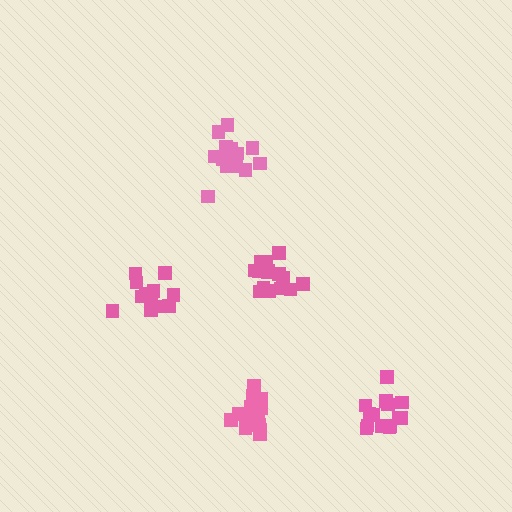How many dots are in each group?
Group 1: 15 dots, Group 2: 15 dots, Group 3: 17 dots, Group 4: 12 dots, Group 5: 16 dots (75 total).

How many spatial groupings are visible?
There are 5 spatial groupings.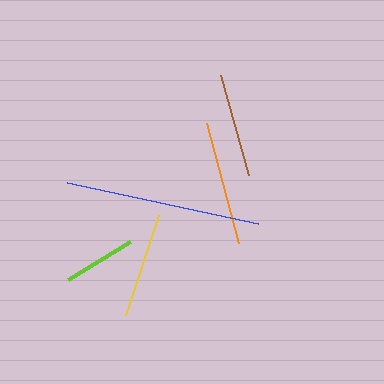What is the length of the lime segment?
The lime segment is approximately 73 pixels long.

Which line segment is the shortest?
The lime line is the shortest at approximately 73 pixels.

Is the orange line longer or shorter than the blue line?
The blue line is longer than the orange line.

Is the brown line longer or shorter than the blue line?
The blue line is longer than the brown line.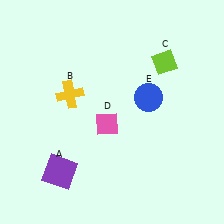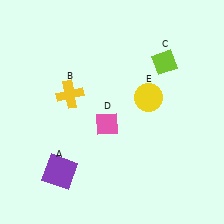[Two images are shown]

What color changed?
The circle (E) changed from blue in Image 1 to yellow in Image 2.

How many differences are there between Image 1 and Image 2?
There is 1 difference between the two images.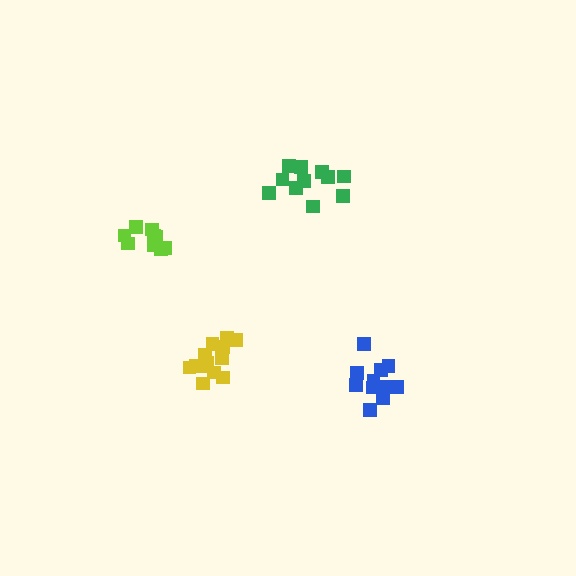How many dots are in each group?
Group 1: 11 dots, Group 2: 14 dots, Group 3: 11 dots, Group 4: 9 dots (45 total).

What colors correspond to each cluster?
The clusters are colored: blue, yellow, green, lime.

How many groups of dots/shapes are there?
There are 4 groups.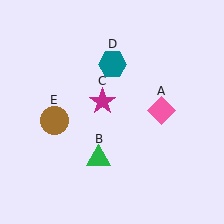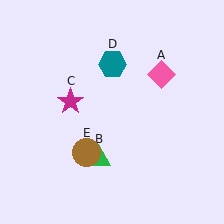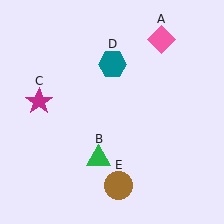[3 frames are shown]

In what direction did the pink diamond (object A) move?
The pink diamond (object A) moved up.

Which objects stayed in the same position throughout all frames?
Green triangle (object B) and teal hexagon (object D) remained stationary.